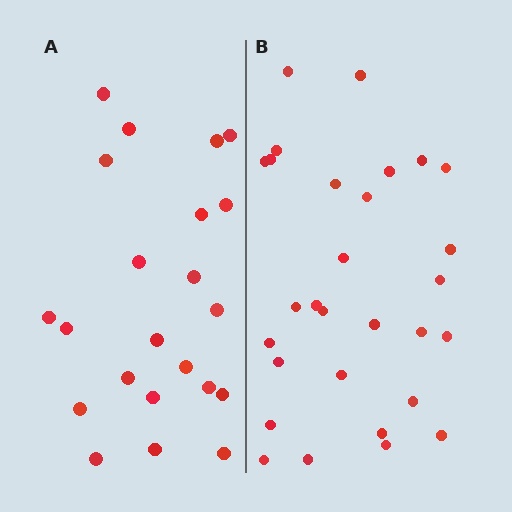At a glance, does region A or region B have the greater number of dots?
Region B (the right region) has more dots.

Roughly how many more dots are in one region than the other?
Region B has roughly 8 or so more dots than region A.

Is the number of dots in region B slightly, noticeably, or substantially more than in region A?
Region B has noticeably more, but not dramatically so. The ratio is roughly 1.3 to 1.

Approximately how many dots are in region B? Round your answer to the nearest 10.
About 30 dots. (The exact count is 29, which rounds to 30.)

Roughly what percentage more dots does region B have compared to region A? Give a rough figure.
About 30% more.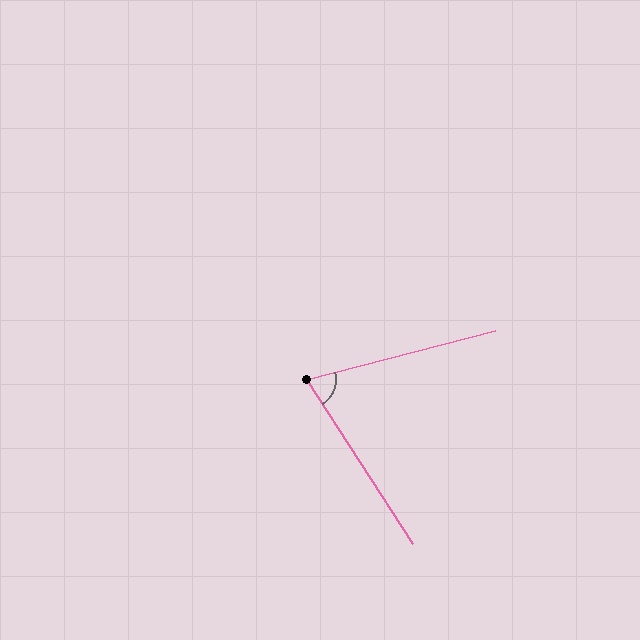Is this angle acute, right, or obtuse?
It is acute.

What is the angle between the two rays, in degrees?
Approximately 72 degrees.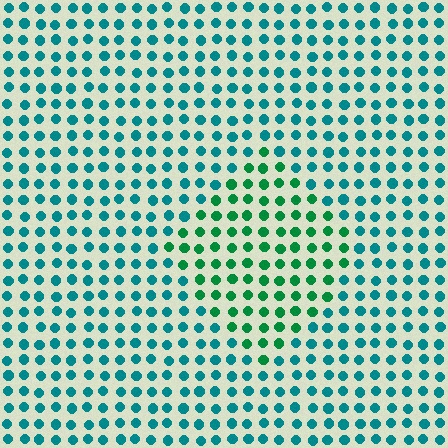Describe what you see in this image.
The image is filled with small teal elements in a uniform arrangement. A diamond-shaped region is visible where the elements are tinted to a slightly different hue, forming a subtle color boundary.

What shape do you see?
I see a diamond.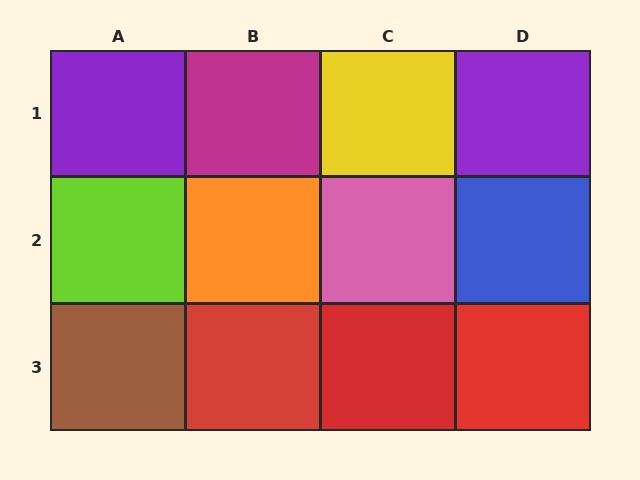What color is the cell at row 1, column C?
Yellow.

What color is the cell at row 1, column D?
Purple.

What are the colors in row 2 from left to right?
Lime, orange, pink, blue.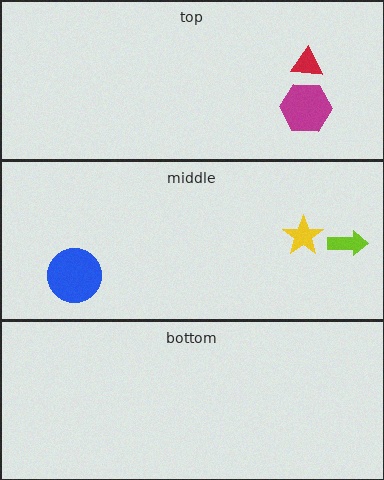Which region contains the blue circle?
The middle region.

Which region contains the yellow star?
The middle region.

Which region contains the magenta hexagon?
The top region.